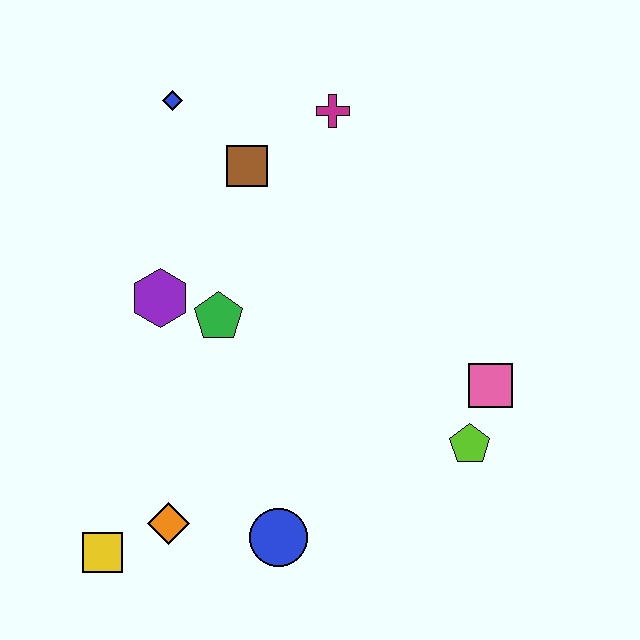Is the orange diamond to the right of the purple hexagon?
Yes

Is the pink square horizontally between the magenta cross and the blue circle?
No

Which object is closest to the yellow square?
The orange diamond is closest to the yellow square.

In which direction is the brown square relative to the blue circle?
The brown square is above the blue circle.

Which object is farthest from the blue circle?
The blue diamond is farthest from the blue circle.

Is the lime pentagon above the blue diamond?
No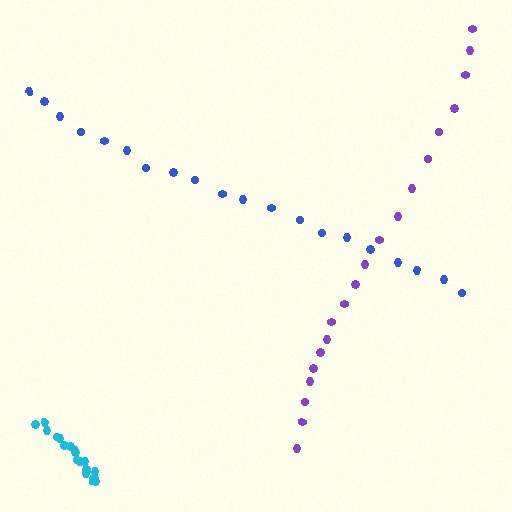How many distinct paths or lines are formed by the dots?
There are 3 distinct paths.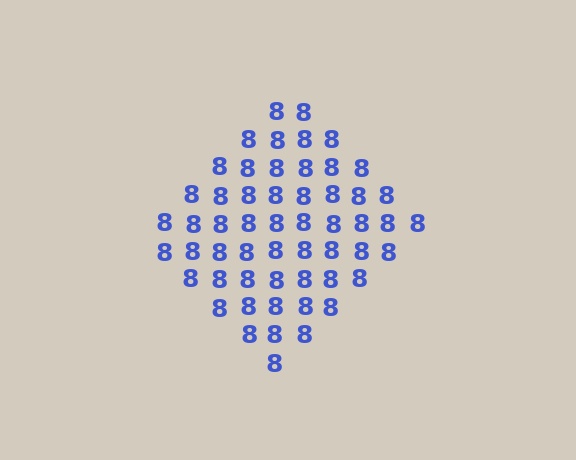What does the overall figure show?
The overall figure shows a diamond.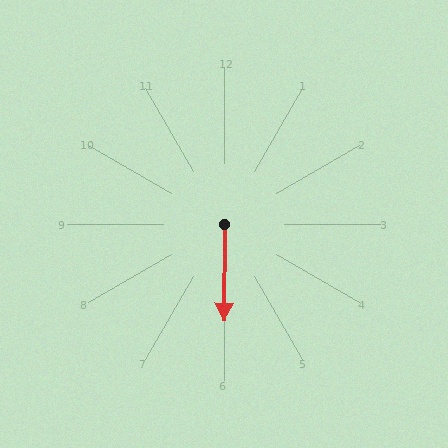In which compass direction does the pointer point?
South.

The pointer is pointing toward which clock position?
Roughly 6 o'clock.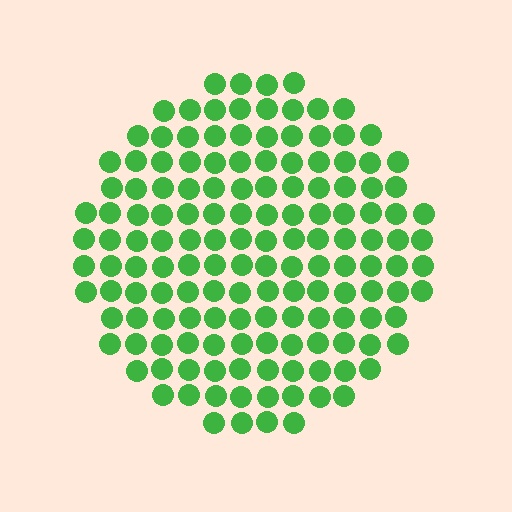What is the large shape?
The large shape is a circle.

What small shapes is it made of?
It is made of small circles.